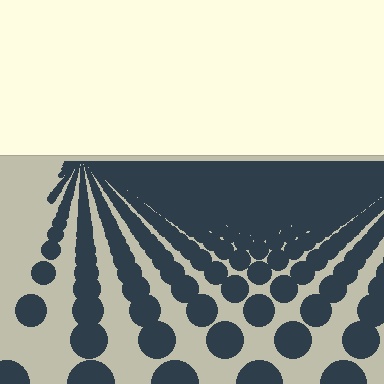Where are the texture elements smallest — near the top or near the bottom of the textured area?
Near the top.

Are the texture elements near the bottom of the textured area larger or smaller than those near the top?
Larger. Near the bottom, elements are closer to the viewer and appear at a bigger on-screen size.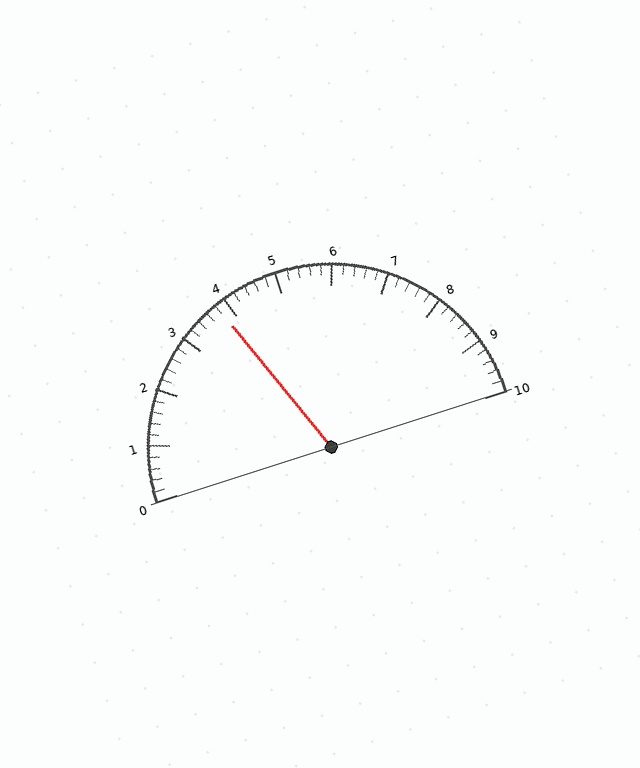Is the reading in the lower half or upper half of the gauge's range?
The reading is in the lower half of the range (0 to 10).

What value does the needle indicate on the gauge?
The needle indicates approximately 3.8.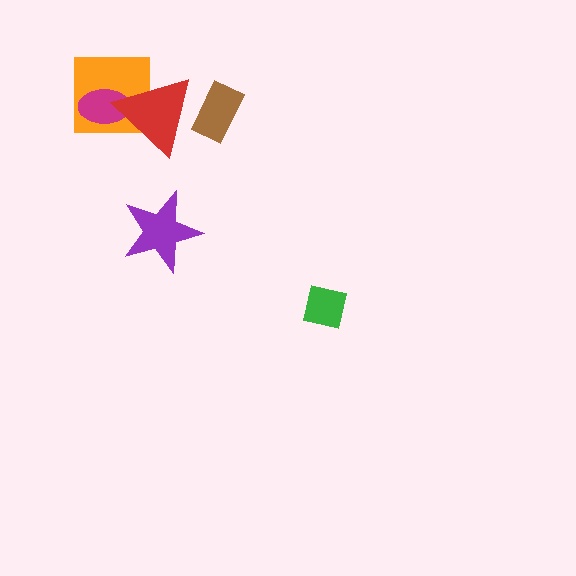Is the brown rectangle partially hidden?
Yes, it is partially covered by another shape.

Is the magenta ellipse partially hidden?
Yes, it is partially covered by another shape.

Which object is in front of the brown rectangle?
The red triangle is in front of the brown rectangle.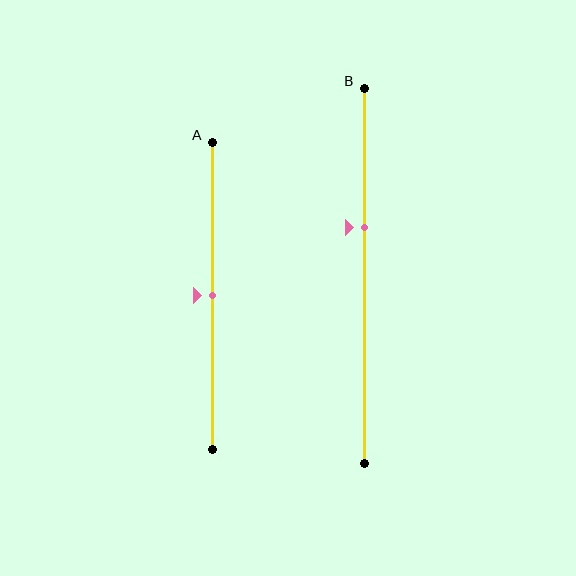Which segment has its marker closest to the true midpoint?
Segment A has its marker closest to the true midpoint.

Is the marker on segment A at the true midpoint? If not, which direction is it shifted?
Yes, the marker on segment A is at the true midpoint.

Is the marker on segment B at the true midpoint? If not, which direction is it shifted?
No, the marker on segment B is shifted upward by about 13% of the segment length.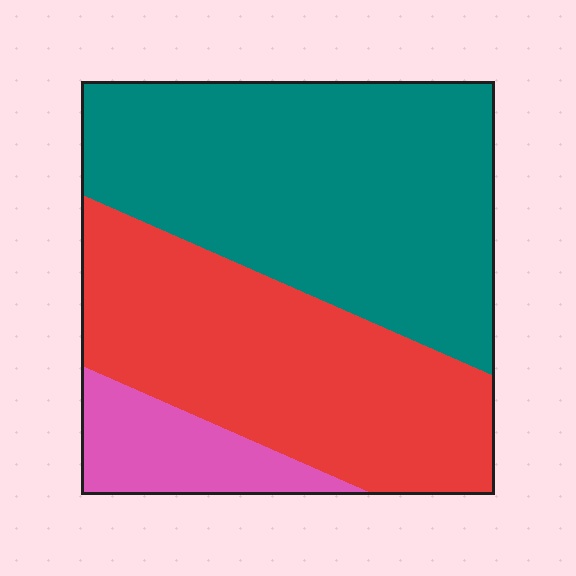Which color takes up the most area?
Teal, at roughly 50%.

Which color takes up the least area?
Pink, at roughly 10%.